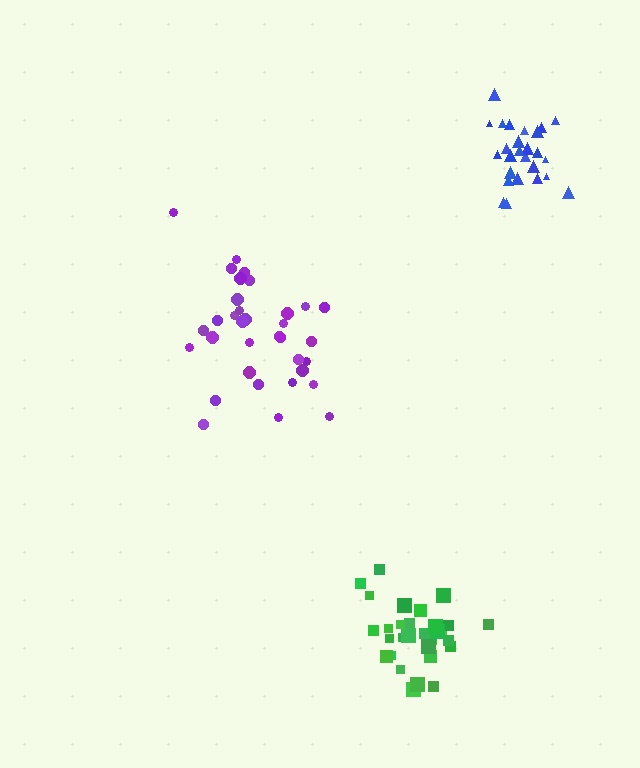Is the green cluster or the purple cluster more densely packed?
Green.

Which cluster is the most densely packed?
Green.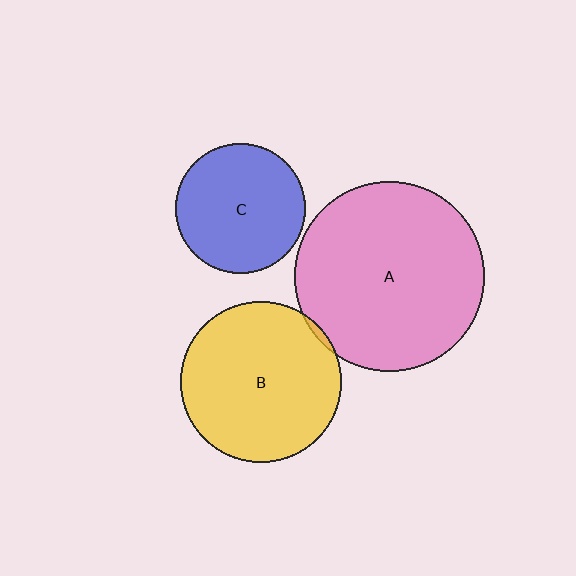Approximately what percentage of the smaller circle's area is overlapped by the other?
Approximately 5%.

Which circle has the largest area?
Circle A (pink).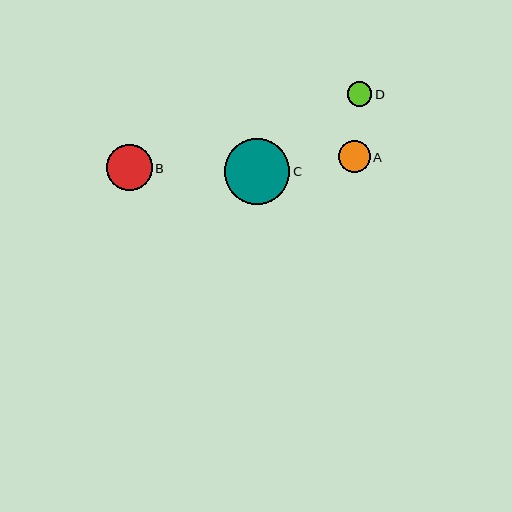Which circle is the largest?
Circle C is the largest with a size of approximately 65 pixels.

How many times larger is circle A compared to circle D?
Circle A is approximately 1.3 times the size of circle D.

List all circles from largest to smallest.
From largest to smallest: C, B, A, D.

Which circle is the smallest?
Circle D is the smallest with a size of approximately 25 pixels.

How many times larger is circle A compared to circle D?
Circle A is approximately 1.3 times the size of circle D.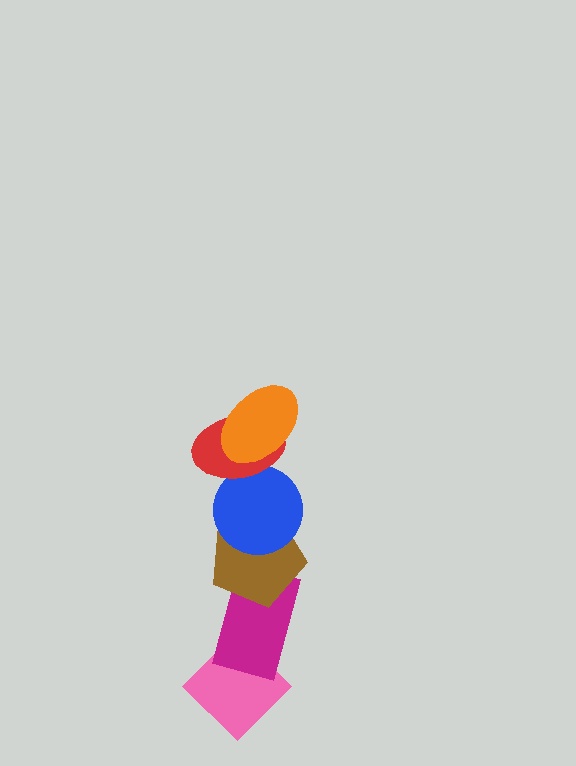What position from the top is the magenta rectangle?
The magenta rectangle is 5th from the top.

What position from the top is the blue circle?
The blue circle is 3rd from the top.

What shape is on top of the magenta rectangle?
The brown pentagon is on top of the magenta rectangle.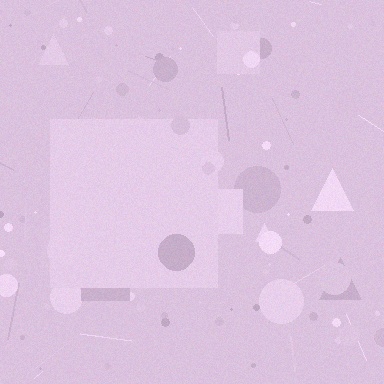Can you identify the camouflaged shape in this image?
The camouflaged shape is a square.